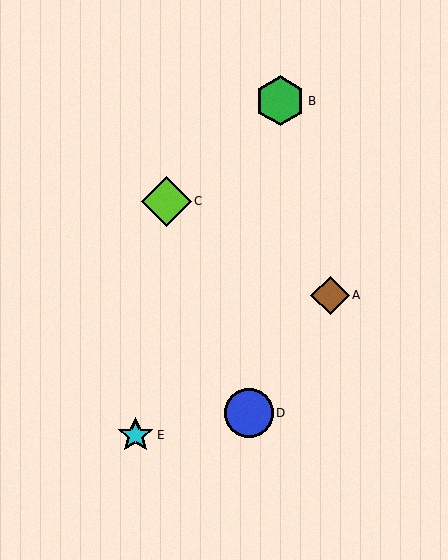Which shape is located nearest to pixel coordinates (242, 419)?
The blue circle (labeled D) at (249, 413) is nearest to that location.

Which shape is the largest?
The green hexagon (labeled B) is the largest.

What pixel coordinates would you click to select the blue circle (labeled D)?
Click at (249, 413) to select the blue circle D.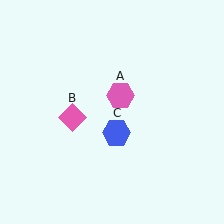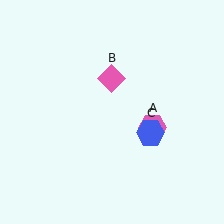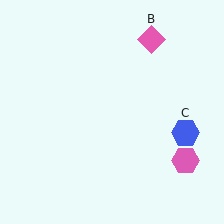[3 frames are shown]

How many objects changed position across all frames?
3 objects changed position: pink hexagon (object A), pink diamond (object B), blue hexagon (object C).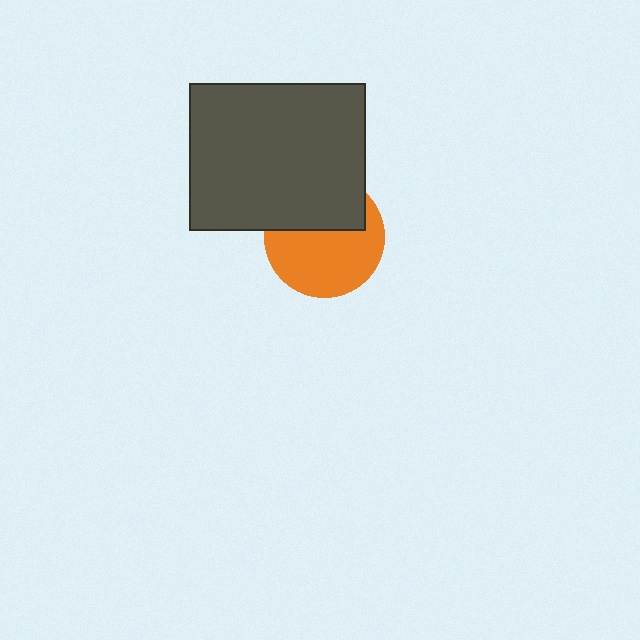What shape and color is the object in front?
The object in front is a dark gray rectangle.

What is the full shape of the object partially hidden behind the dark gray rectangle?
The partially hidden object is an orange circle.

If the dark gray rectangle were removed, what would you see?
You would see the complete orange circle.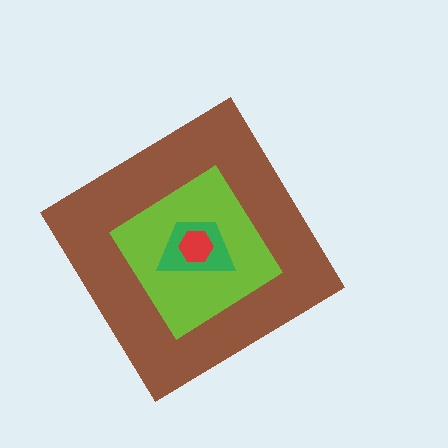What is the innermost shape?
The red hexagon.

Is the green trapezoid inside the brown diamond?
Yes.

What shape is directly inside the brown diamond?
The lime diamond.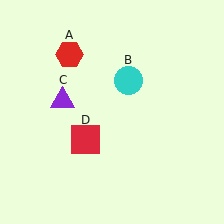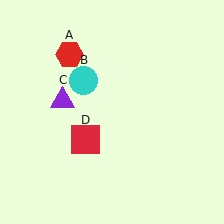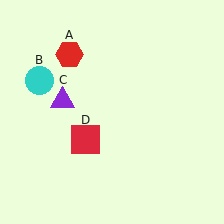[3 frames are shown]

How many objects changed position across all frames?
1 object changed position: cyan circle (object B).